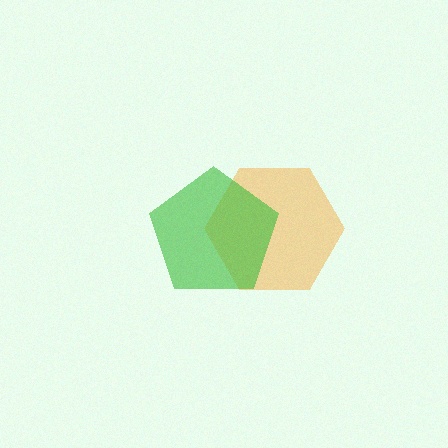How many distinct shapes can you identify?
There are 2 distinct shapes: an orange hexagon, a green pentagon.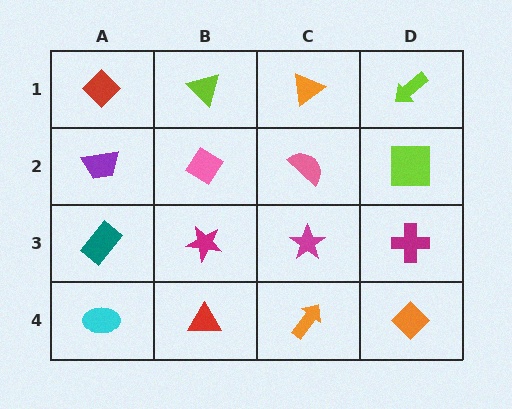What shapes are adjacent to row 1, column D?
A lime square (row 2, column D), an orange triangle (row 1, column C).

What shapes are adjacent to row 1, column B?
A pink diamond (row 2, column B), a red diamond (row 1, column A), an orange triangle (row 1, column C).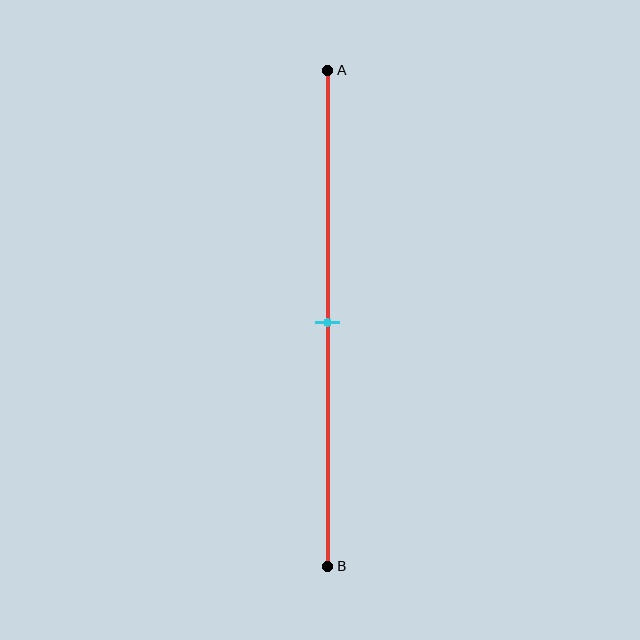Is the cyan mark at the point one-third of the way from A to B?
No, the mark is at about 50% from A, not at the 33% one-third point.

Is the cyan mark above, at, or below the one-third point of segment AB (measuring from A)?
The cyan mark is below the one-third point of segment AB.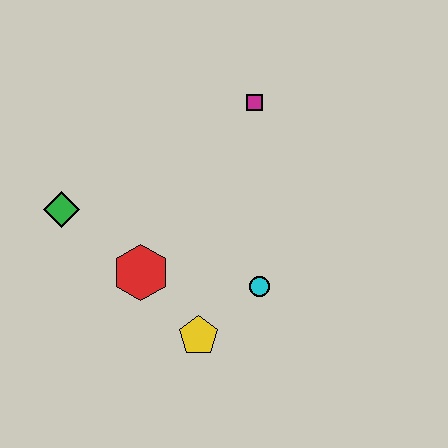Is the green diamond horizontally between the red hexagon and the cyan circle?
No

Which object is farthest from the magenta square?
The yellow pentagon is farthest from the magenta square.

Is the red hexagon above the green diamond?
No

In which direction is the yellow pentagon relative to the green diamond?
The yellow pentagon is to the right of the green diamond.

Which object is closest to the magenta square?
The cyan circle is closest to the magenta square.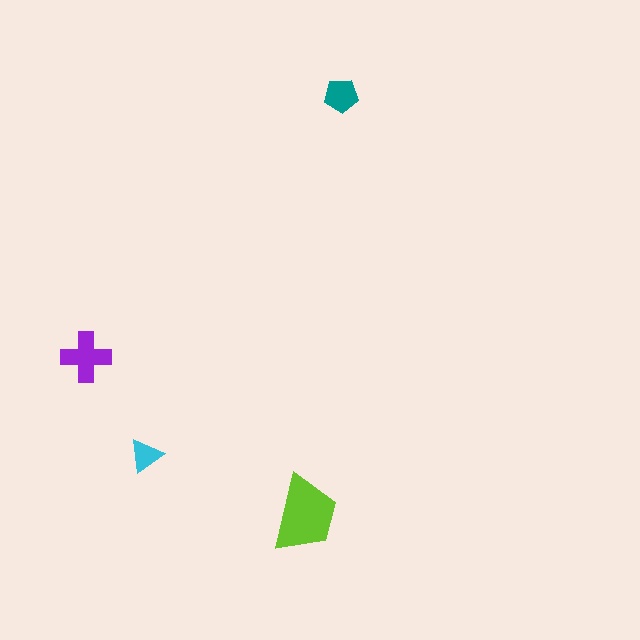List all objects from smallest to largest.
The cyan triangle, the teal pentagon, the purple cross, the lime trapezoid.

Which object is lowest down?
The lime trapezoid is bottommost.